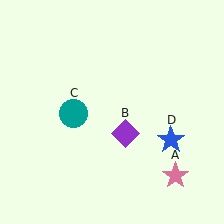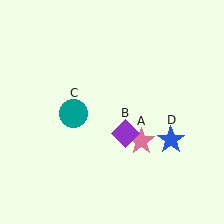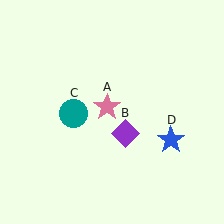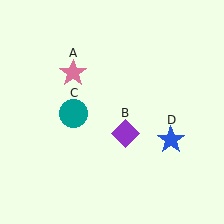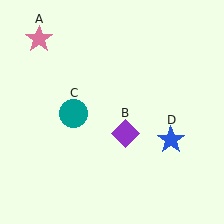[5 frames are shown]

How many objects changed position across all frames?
1 object changed position: pink star (object A).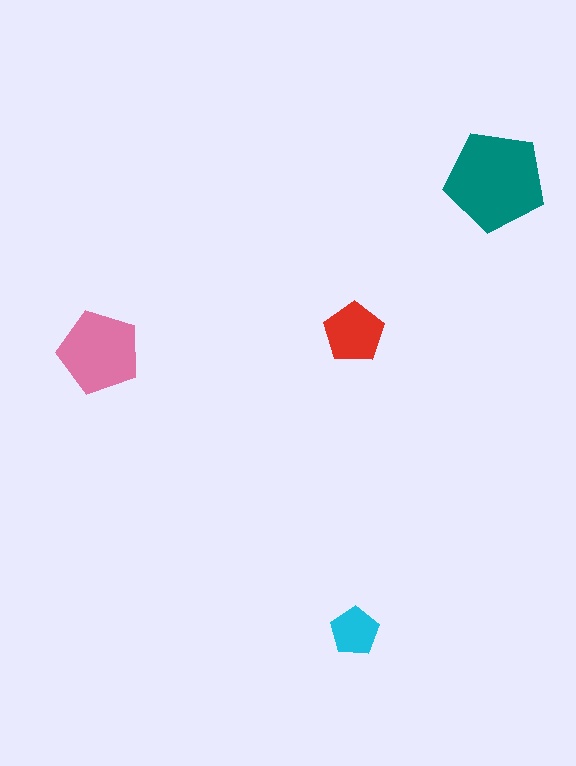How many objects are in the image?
There are 4 objects in the image.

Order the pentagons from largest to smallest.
the teal one, the pink one, the red one, the cyan one.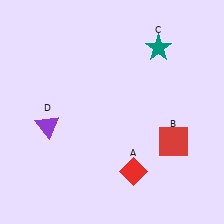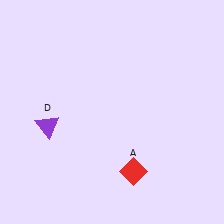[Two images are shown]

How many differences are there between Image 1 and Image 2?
There are 2 differences between the two images.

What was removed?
The red square (B), the teal star (C) were removed in Image 2.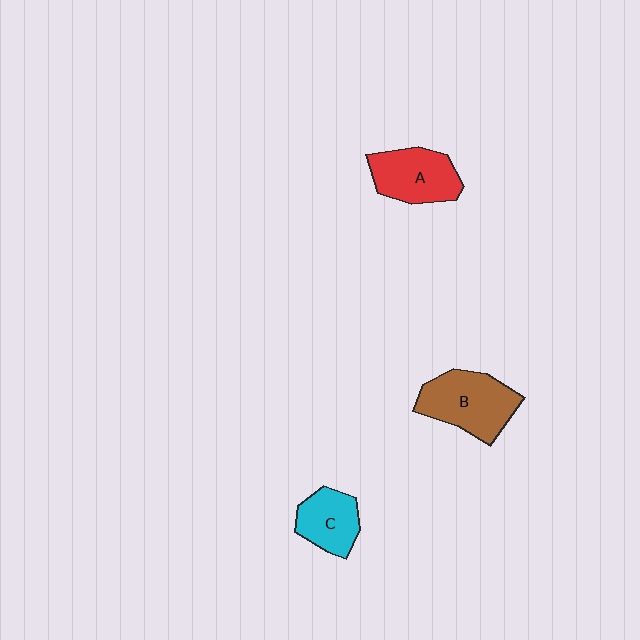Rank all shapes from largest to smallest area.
From largest to smallest: B (brown), A (red), C (cyan).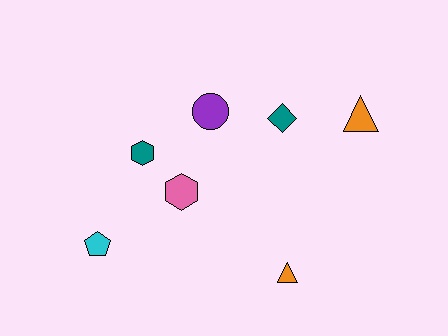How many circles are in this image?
There is 1 circle.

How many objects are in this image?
There are 7 objects.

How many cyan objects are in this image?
There is 1 cyan object.